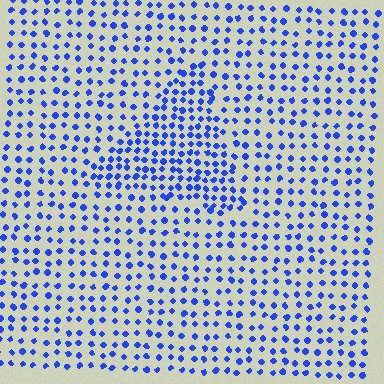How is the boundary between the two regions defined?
The boundary is defined by a change in element density (approximately 1.7x ratio). All elements are the same color, size, and shape.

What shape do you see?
I see a triangle.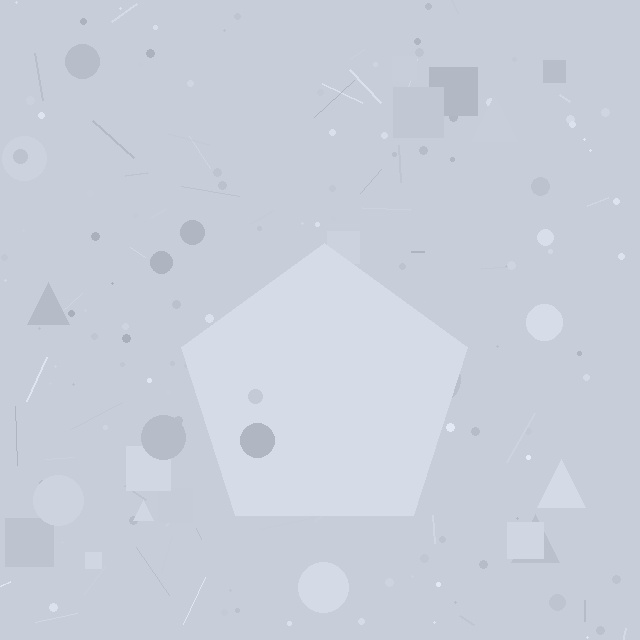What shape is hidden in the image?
A pentagon is hidden in the image.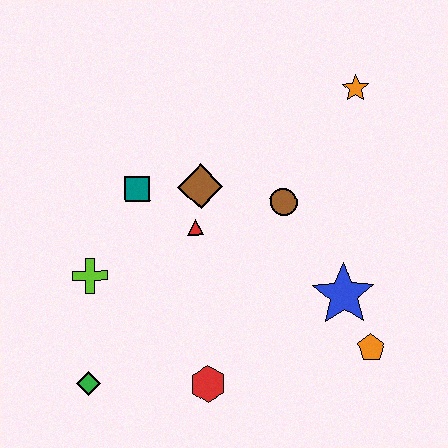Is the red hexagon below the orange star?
Yes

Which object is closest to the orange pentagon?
The blue star is closest to the orange pentagon.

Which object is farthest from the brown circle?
The green diamond is farthest from the brown circle.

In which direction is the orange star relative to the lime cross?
The orange star is to the right of the lime cross.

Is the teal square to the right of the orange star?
No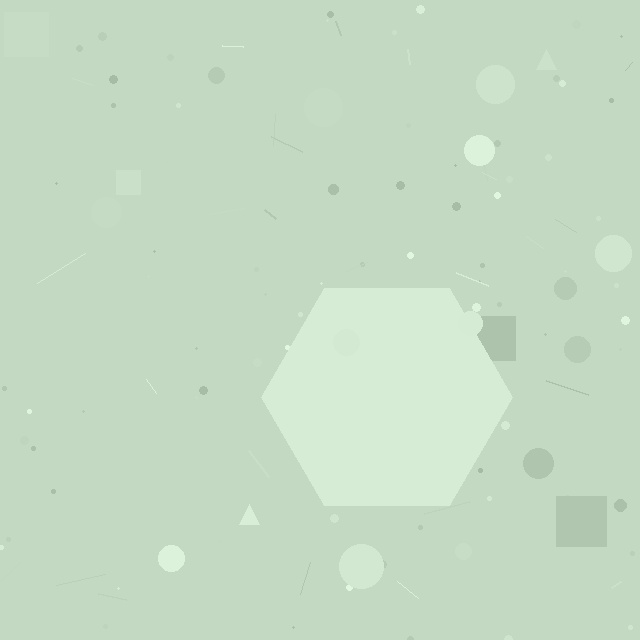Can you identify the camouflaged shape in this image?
The camouflaged shape is a hexagon.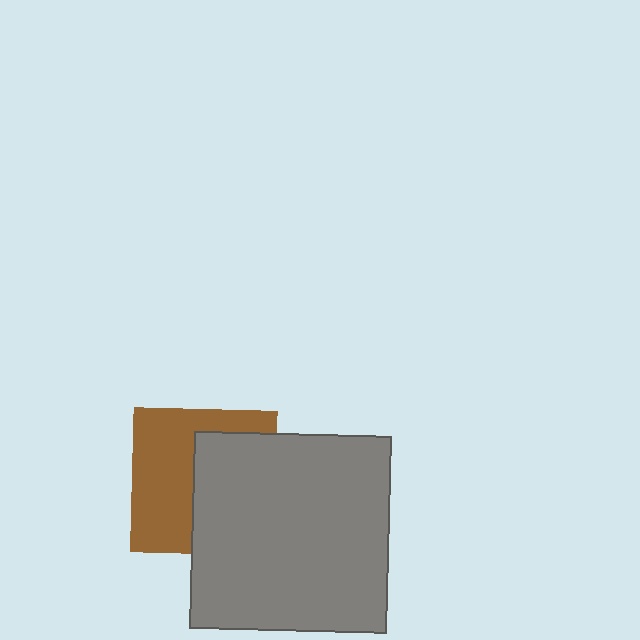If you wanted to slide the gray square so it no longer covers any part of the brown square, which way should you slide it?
Slide it right — that is the most direct way to separate the two shapes.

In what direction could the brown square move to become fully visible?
The brown square could move left. That would shift it out from behind the gray square entirely.